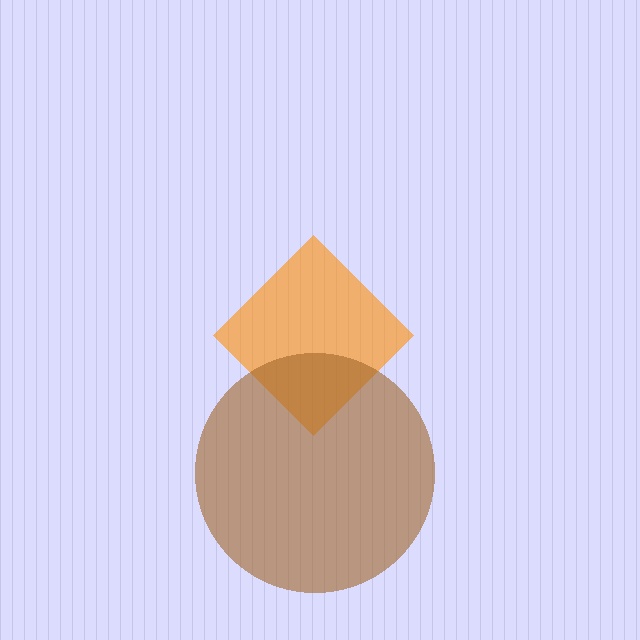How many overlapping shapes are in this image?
There are 2 overlapping shapes in the image.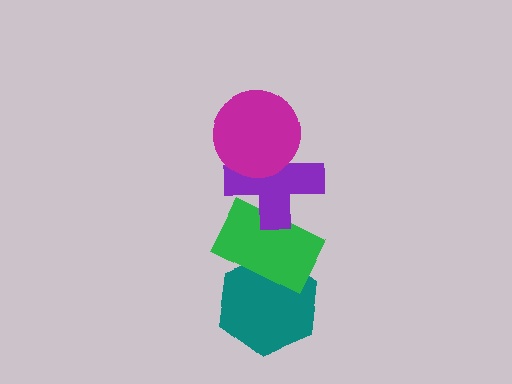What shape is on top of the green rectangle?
The purple cross is on top of the green rectangle.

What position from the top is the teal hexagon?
The teal hexagon is 4th from the top.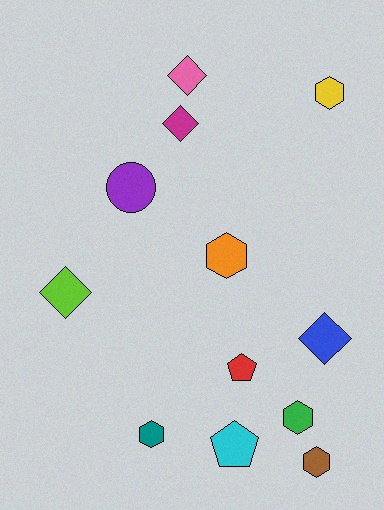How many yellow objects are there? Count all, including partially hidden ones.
There is 1 yellow object.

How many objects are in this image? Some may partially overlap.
There are 12 objects.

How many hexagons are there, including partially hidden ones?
There are 5 hexagons.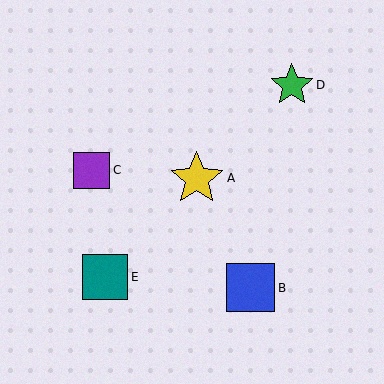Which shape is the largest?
The yellow star (labeled A) is the largest.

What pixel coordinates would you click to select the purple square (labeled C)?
Click at (92, 170) to select the purple square C.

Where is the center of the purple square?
The center of the purple square is at (92, 170).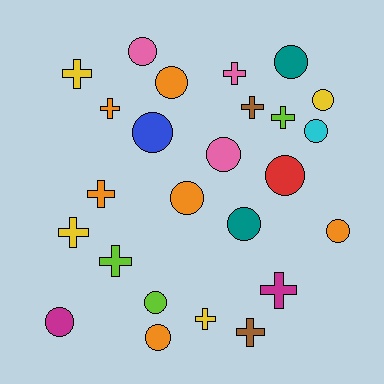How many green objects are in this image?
There are no green objects.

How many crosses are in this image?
There are 11 crosses.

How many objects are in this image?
There are 25 objects.